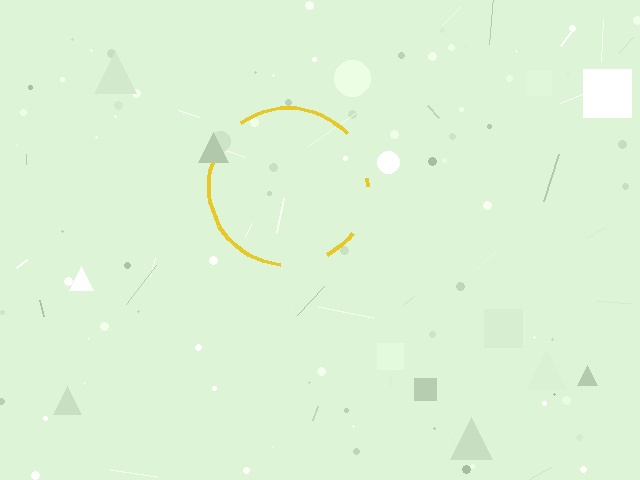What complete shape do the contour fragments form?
The contour fragments form a circle.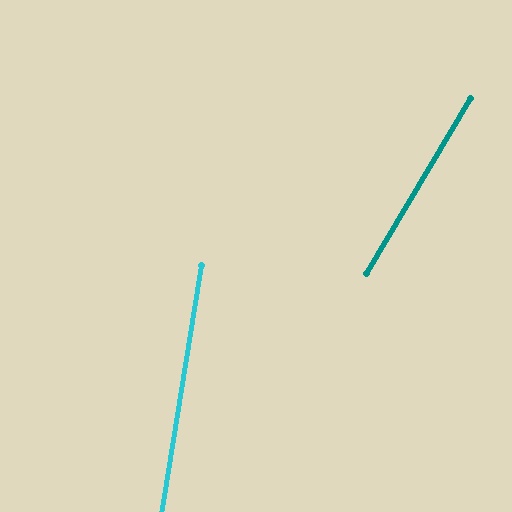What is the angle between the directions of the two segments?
Approximately 21 degrees.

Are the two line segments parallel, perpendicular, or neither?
Neither parallel nor perpendicular — they differ by about 21°.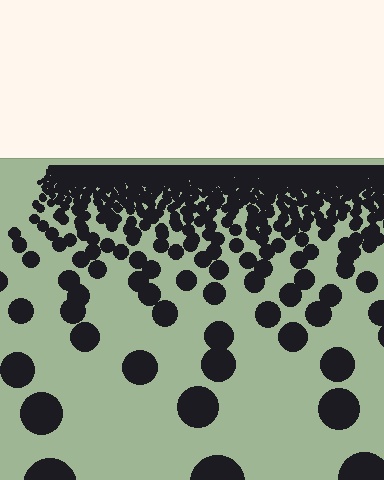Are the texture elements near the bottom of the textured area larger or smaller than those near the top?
Larger. Near the bottom, elements are closer to the viewer and appear at a bigger on-screen size.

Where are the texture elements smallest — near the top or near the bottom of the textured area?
Near the top.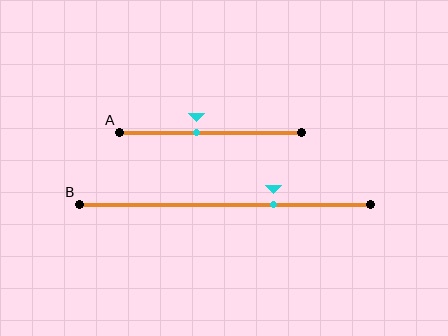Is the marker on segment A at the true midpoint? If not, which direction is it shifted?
No, the marker on segment A is shifted to the left by about 8% of the segment length.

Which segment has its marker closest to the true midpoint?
Segment A has its marker closest to the true midpoint.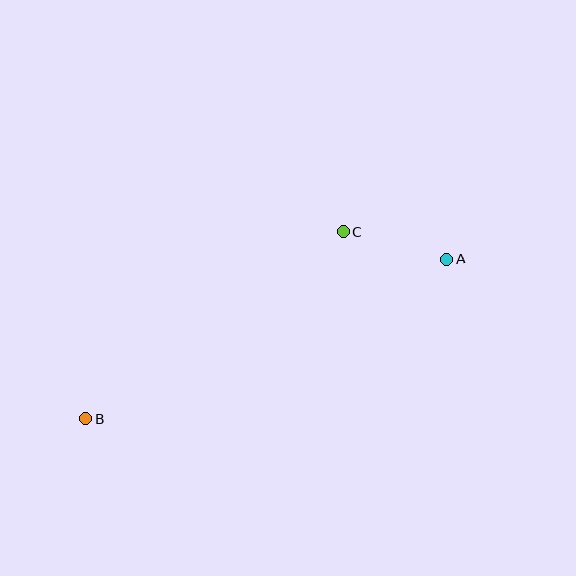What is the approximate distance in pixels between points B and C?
The distance between B and C is approximately 318 pixels.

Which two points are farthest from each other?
Points A and B are farthest from each other.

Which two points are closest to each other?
Points A and C are closest to each other.